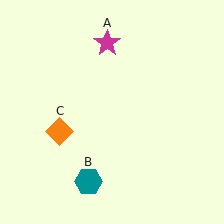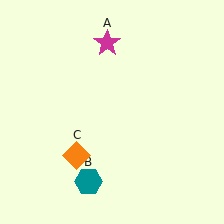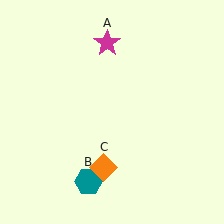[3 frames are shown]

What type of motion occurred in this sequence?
The orange diamond (object C) rotated counterclockwise around the center of the scene.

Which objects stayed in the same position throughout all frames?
Magenta star (object A) and teal hexagon (object B) remained stationary.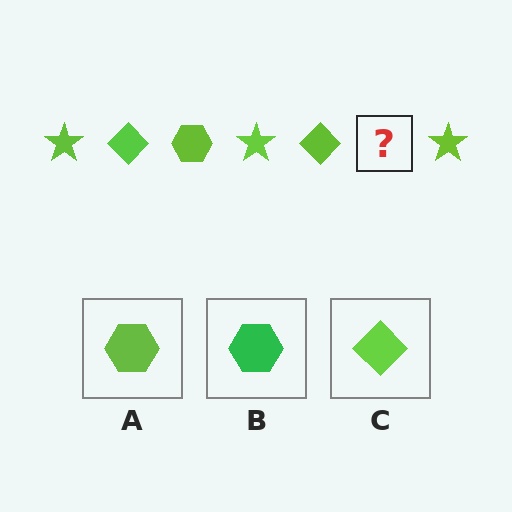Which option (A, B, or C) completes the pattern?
A.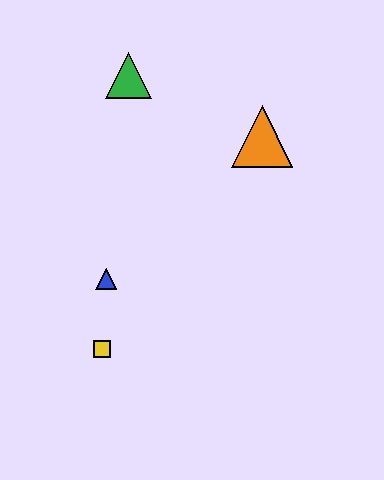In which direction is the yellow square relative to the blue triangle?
The yellow square is below the blue triangle.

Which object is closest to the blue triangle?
The yellow square is closest to the blue triangle.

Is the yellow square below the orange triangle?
Yes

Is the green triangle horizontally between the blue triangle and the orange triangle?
Yes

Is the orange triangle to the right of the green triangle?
Yes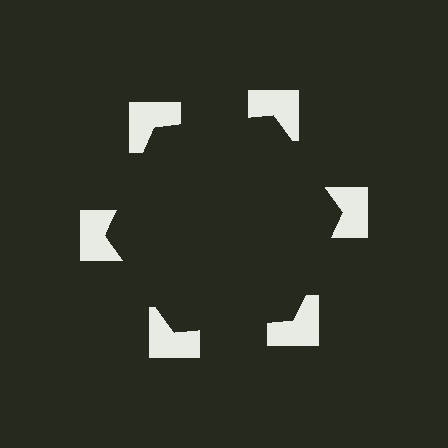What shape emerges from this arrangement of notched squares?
An illusory hexagon — its edges are inferred from the aligned wedge cuts in the notched squares, not physically drawn.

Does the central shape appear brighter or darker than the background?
It typically appears slightly darker than the background, even though no actual brightness change is drawn.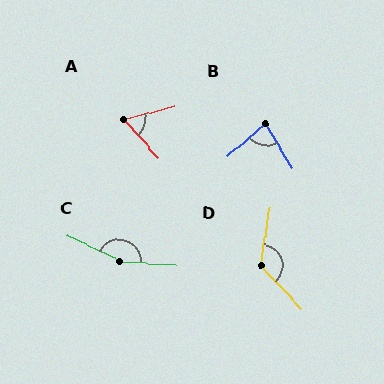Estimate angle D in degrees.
Approximately 128 degrees.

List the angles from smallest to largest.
A (63°), B (80°), D (128°), C (158°).